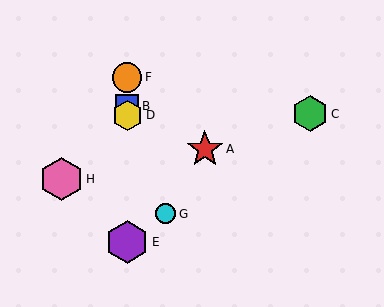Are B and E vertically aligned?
Yes, both are at x≈127.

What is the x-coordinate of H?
Object H is at x≈62.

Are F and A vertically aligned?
No, F is at x≈127 and A is at x≈205.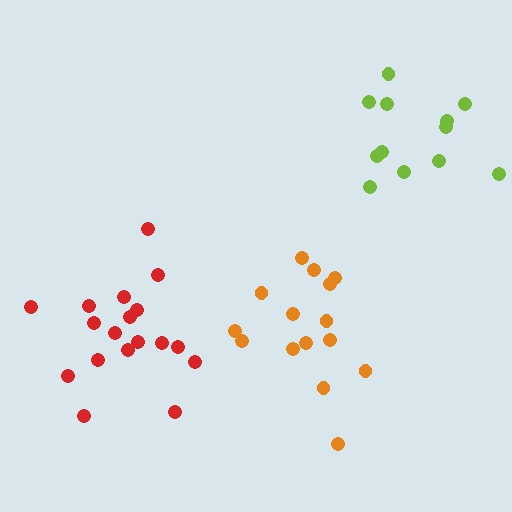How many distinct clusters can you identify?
There are 3 distinct clusters.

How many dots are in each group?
Group 1: 12 dots, Group 2: 15 dots, Group 3: 18 dots (45 total).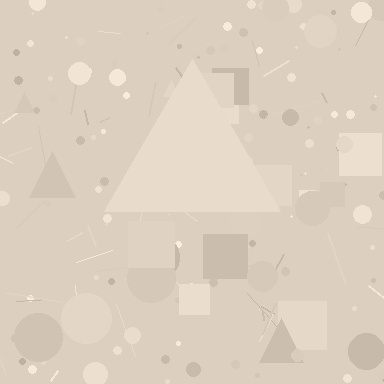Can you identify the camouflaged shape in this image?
The camouflaged shape is a triangle.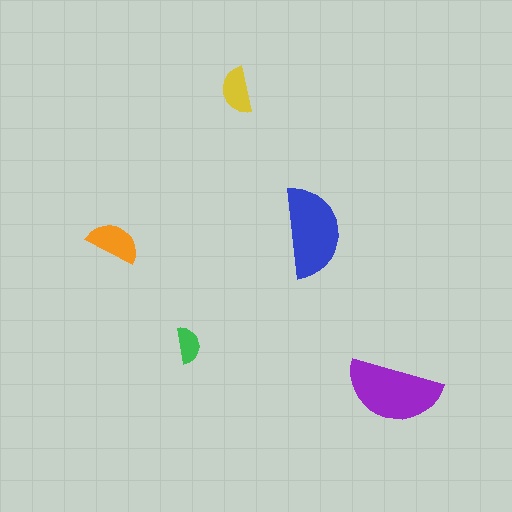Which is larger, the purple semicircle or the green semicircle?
The purple one.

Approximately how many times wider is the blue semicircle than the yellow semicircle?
About 2 times wider.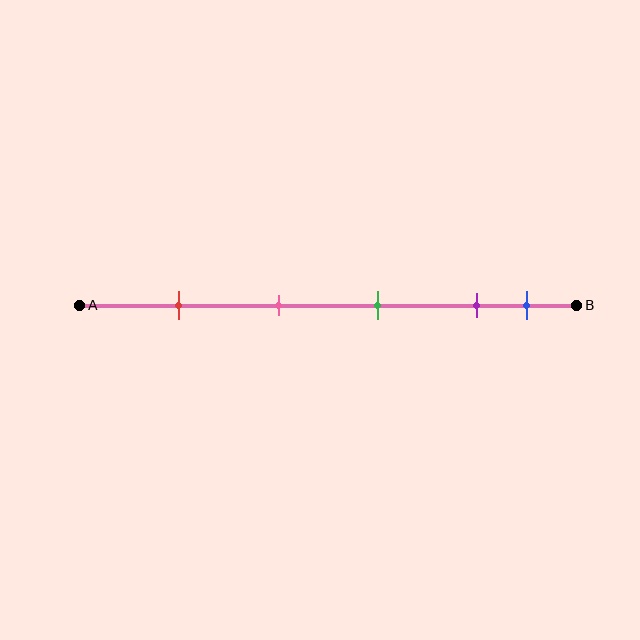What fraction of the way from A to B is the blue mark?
The blue mark is approximately 90% (0.9) of the way from A to B.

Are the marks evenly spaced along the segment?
No, the marks are not evenly spaced.